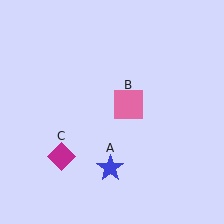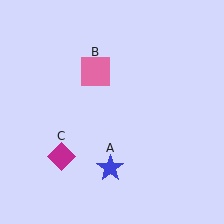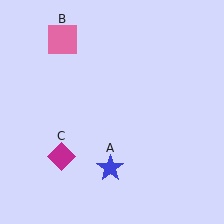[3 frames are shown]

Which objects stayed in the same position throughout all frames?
Blue star (object A) and magenta diamond (object C) remained stationary.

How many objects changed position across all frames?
1 object changed position: pink square (object B).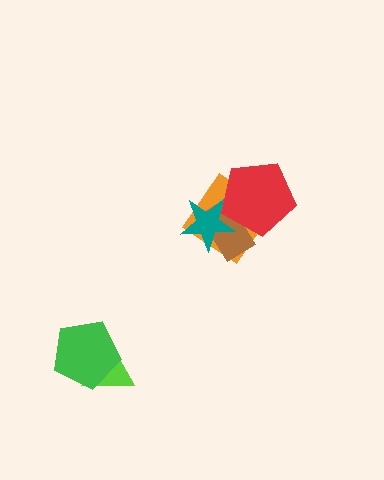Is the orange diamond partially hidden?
Yes, it is partially covered by another shape.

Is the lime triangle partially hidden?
Yes, it is partially covered by another shape.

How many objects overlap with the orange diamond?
3 objects overlap with the orange diamond.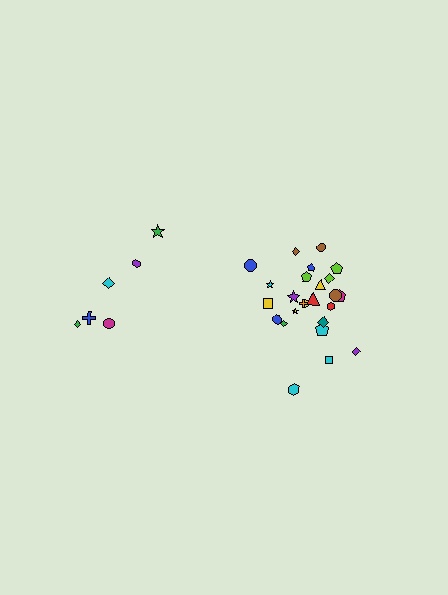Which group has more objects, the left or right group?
The right group.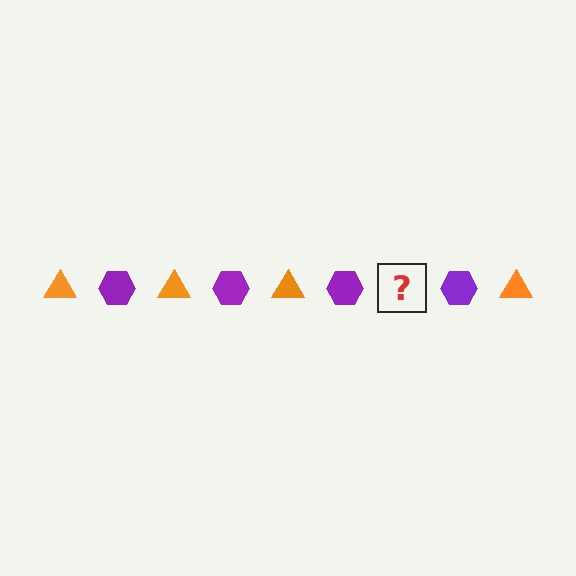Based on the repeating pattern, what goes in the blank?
The blank should be an orange triangle.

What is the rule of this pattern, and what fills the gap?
The rule is that the pattern alternates between orange triangle and purple hexagon. The gap should be filled with an orange triangle.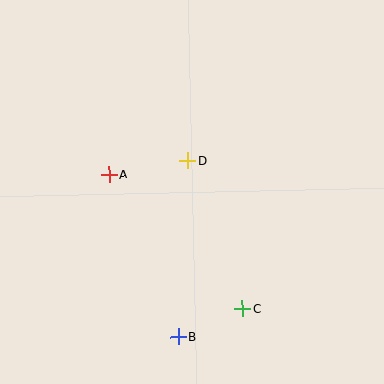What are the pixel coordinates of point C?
Point C is at (243, 309).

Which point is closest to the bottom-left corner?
Point B is closest to the bottom-left corner.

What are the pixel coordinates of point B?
Point B is at (179, 337).